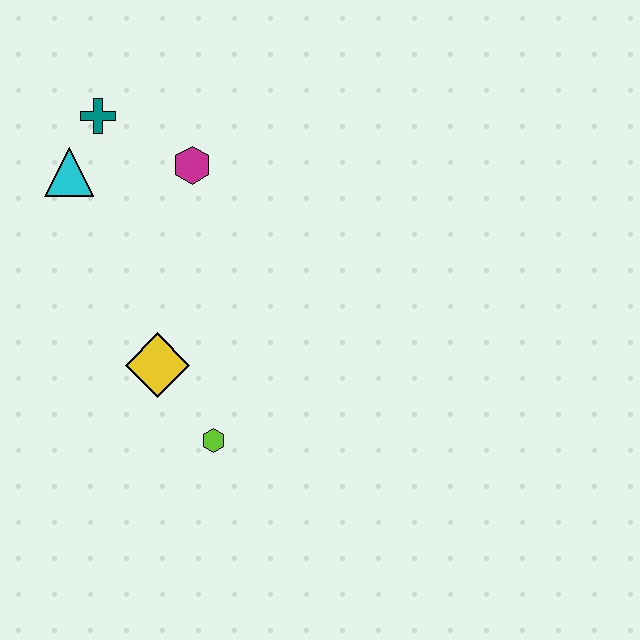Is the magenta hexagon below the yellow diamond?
No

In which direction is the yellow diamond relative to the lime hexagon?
The yellow diamond is above the lime hexagon.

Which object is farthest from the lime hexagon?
The teal cross is farthest from the lime hexagon.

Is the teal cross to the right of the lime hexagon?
No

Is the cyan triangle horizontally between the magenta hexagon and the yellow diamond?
No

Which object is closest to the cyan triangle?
The teal cross is closest to the cyan triangle.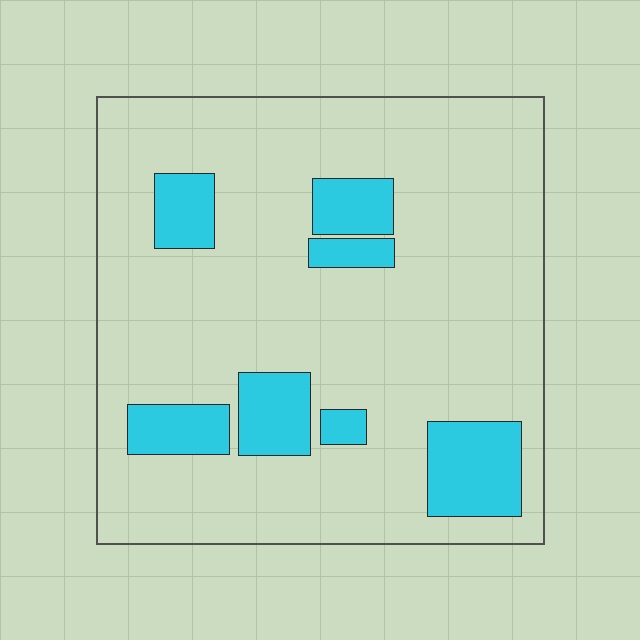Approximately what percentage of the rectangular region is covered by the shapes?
Approximately 15%.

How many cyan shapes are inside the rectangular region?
7.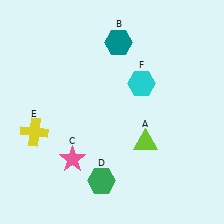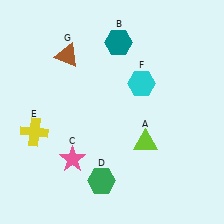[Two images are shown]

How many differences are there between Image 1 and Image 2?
There is 1 difference between the two images.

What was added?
A brown triangle (G) was added in Image 2.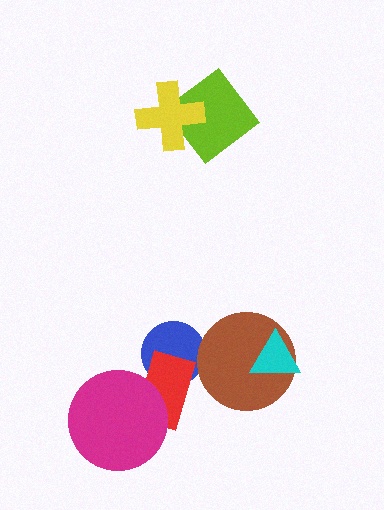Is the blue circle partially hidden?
Yes, it is partially covered by another shape.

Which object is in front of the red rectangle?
The magenta circle is in front of the red rectangle.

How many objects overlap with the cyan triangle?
1 object overlaps with the cyan triangle.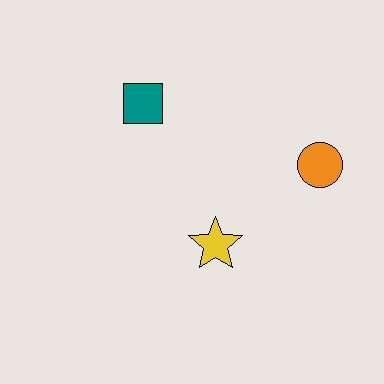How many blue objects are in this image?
There are no blue objects.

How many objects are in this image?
There are 3 objects.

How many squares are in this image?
There is 1 square.